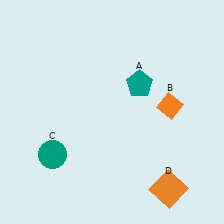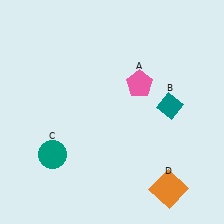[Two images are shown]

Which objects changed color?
A changed from teal to pink. B changed from orange to teal.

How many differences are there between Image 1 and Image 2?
There are 2 differences between the two images.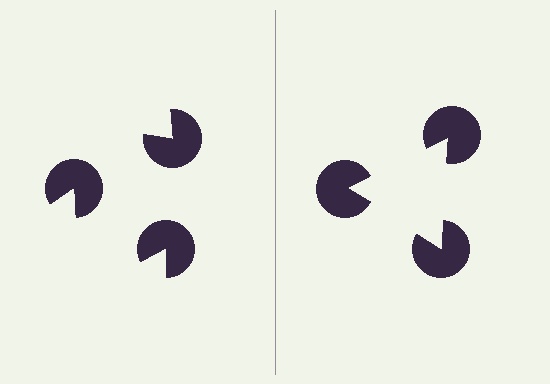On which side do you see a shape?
An illusory triangle appears on the right side. On the left side the wedge cuts are rotated, so no coherent shape forms.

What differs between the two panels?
The pac-man discs are positioned identically on both sides; only the wedge orientations differ. On the right they align to a triangle; on the left they are misaligned.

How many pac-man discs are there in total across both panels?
6 — 3 on each side.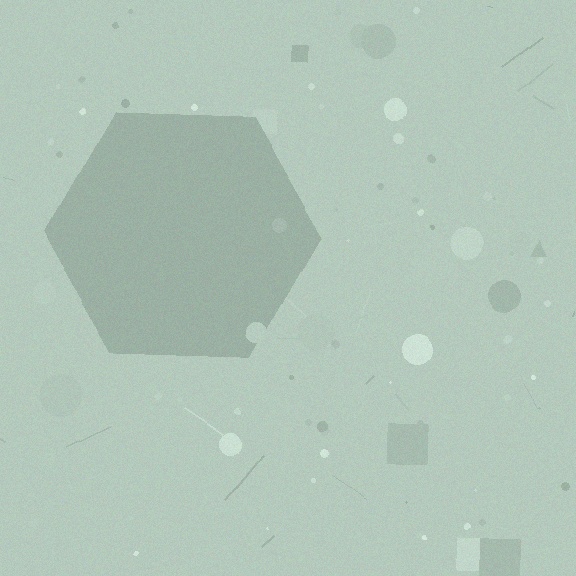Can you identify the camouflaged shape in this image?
The camouflaged shape is a hexagon.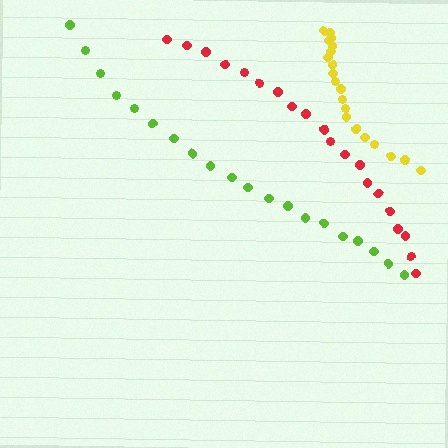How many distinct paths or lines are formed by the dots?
There are 3 distinct paths.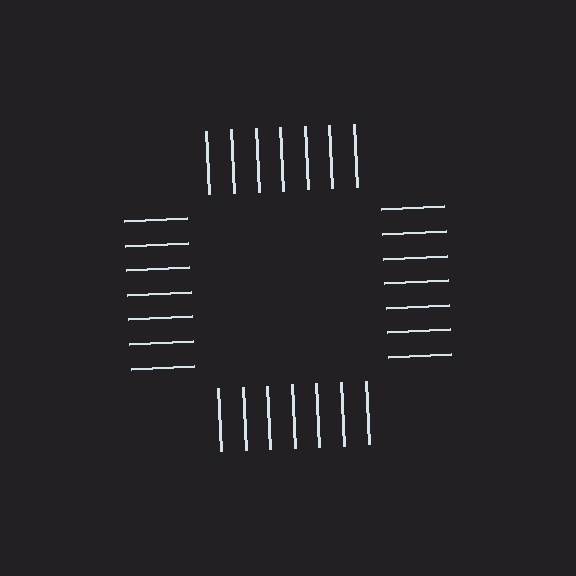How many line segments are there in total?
28 — 7 along each of the 4 edges.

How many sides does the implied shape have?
4 sides — the line-ends trace a square.